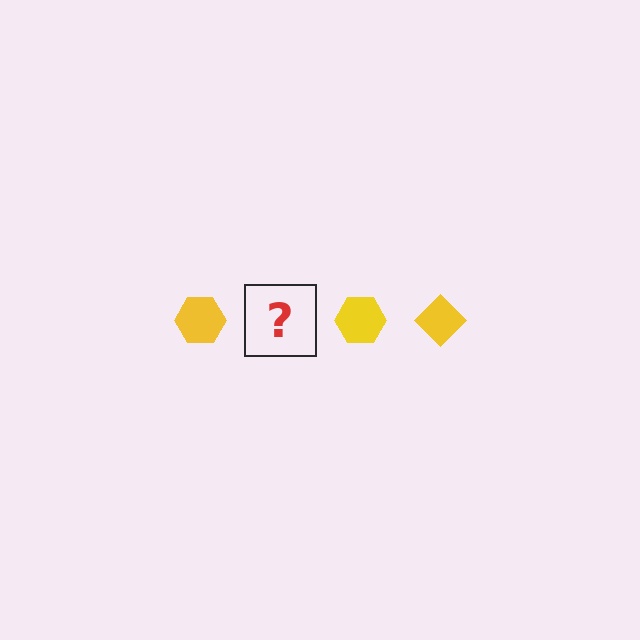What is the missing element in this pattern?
The missing element is a yellow diamond.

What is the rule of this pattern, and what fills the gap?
The rule is that the pattern cycles through hexagon, diamond shapes in yellow. The gap should be filled with a yellow diamond.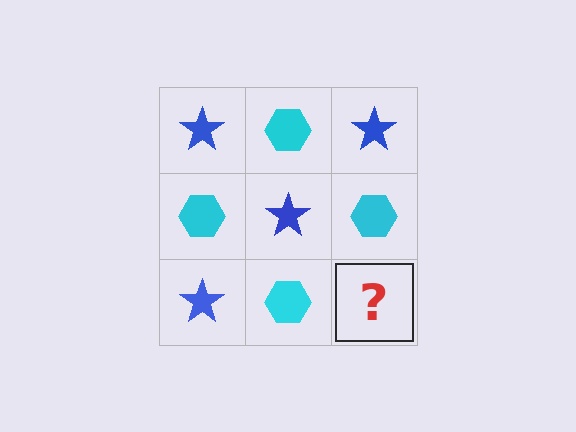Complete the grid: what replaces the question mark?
The question mark should be replaced with a blue star.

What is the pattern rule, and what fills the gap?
The rule is that it alternates blue star and cyan hexagon in a checkerboard pattern. The gap should be filled with a blue star.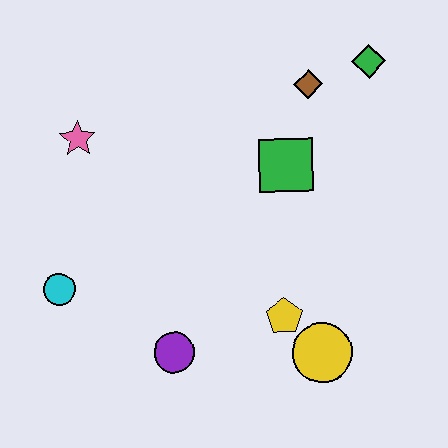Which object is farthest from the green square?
The cyan circle is farthest from the green square.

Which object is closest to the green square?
The brown diamond is closest to the green square.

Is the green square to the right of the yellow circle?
No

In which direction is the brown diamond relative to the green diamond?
The brown diamond is to the left of the green diamond.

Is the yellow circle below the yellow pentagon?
Yes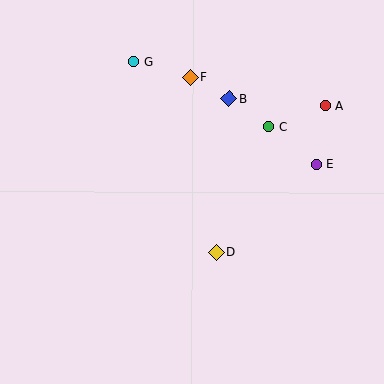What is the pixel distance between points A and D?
The distance between A and D is 184 pixels.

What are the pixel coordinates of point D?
Point D is at (216, 252).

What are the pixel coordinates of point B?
Point B is at (229, 99).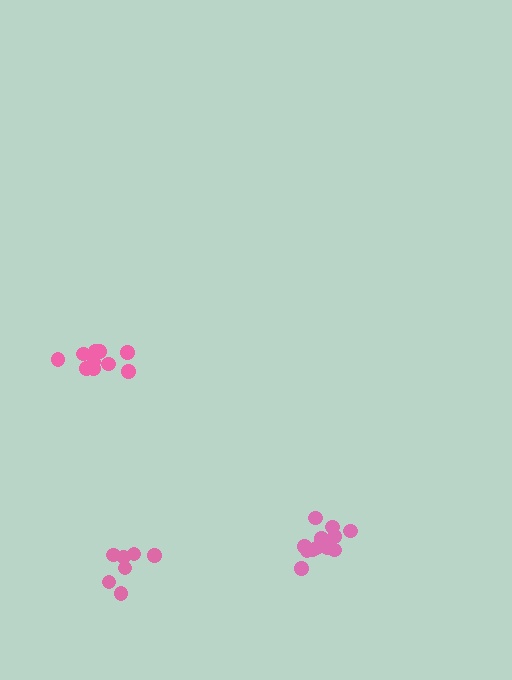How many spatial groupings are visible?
There are 3 spatial groupings.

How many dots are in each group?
Group 1: 7 dots, Group 2: 12 dots, Group 3: 10 dots (29 total).